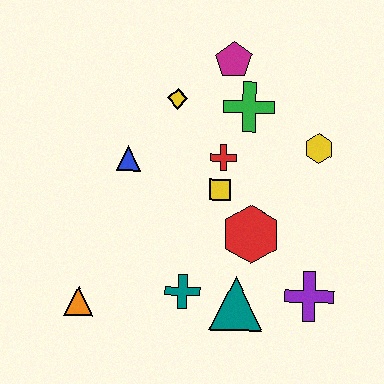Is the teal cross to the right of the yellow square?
No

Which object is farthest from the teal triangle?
The magenta pentagon is farthest from the teal triangle.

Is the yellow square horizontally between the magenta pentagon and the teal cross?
Yes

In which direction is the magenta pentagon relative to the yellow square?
The magenta pentagon is above the yellow square.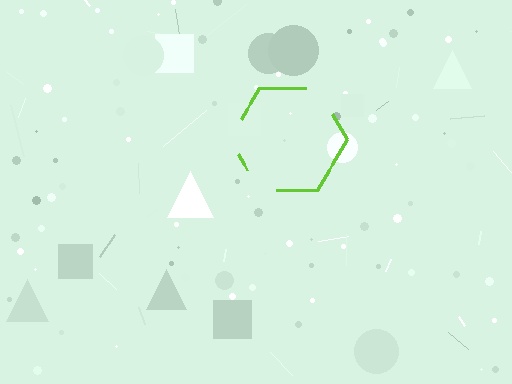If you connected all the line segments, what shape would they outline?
They would outline a hexagon.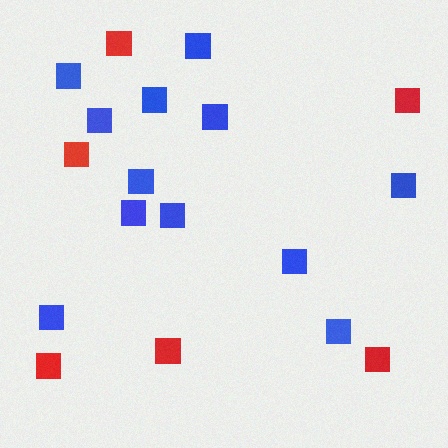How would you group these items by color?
There are 2 groups: one group of red squares (6) and one group of blue squares (12).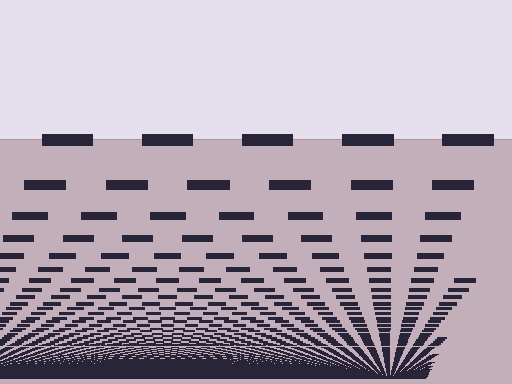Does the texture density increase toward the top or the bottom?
Density increases toward the bottom.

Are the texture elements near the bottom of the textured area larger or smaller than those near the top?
Smaller. The gradient is inverted — elements near the bottom are smaller and denser.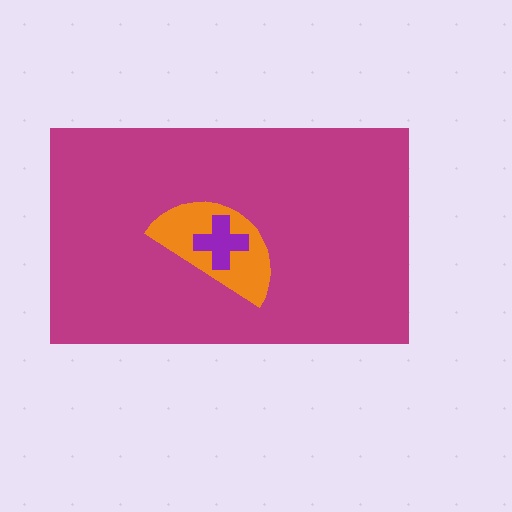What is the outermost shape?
The magenta rectangle.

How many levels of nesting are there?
3.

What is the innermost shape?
The purple cross.